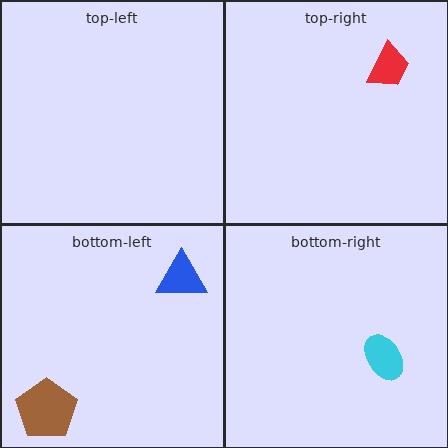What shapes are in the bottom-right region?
The cyan ellipse.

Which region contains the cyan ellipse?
The bottom-right region.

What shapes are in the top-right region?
The red trapezoid.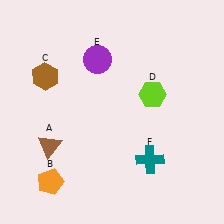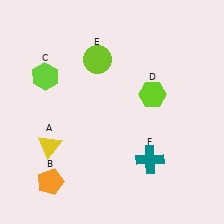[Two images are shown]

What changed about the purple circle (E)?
In Image 1, E is purple. In Image 2, it changed to lime.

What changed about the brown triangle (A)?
In Image 1, A is brown. In Image 2, it changed to yellow.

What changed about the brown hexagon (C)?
In Image 1, C is brown. In Image 2, it changed to lime.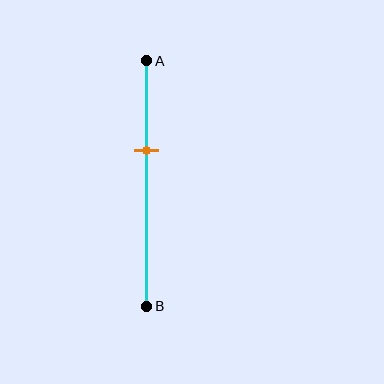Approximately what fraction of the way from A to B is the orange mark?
The orange mark is approximately 35% of the way from A to B.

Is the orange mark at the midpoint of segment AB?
No, the mark is at about 35% from A, not at the 50% midpoint.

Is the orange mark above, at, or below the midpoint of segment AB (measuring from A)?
The orange mark is above the midpoint of segment AB.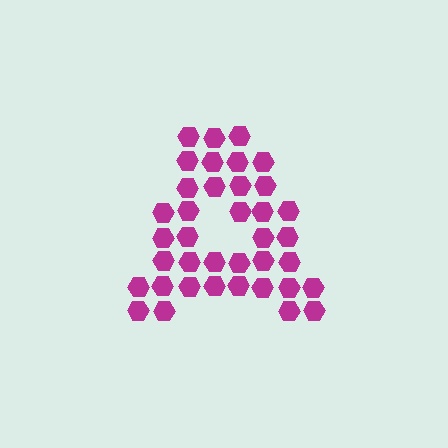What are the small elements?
The small elements are hexagons.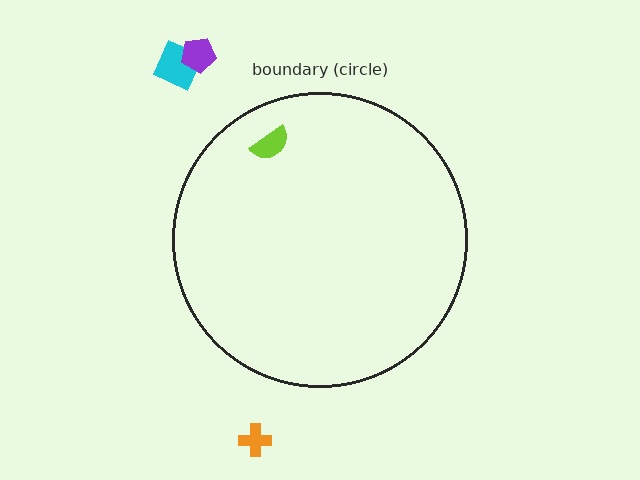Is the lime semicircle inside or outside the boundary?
Inside.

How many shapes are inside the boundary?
1 inside, 3 outside.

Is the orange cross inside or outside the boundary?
Outside.